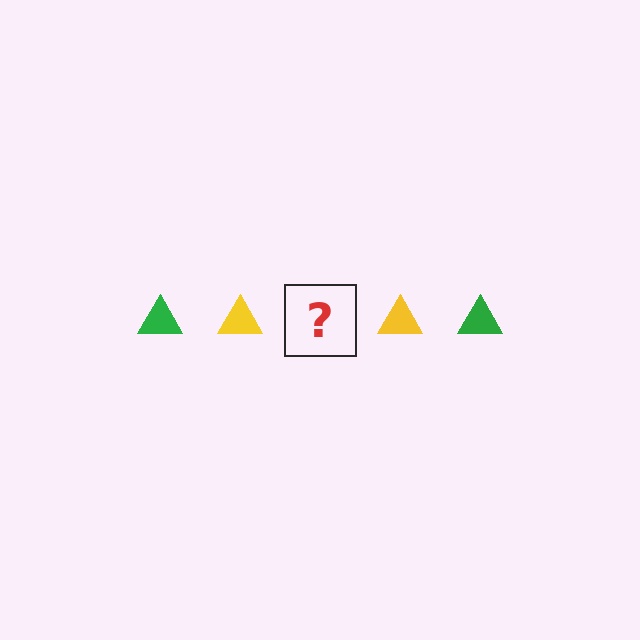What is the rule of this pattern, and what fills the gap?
The rule is that the pattern cycles through green, yellow triangles. The gap should be filled with a green triangle.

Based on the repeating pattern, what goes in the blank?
The blank should be a green triangle.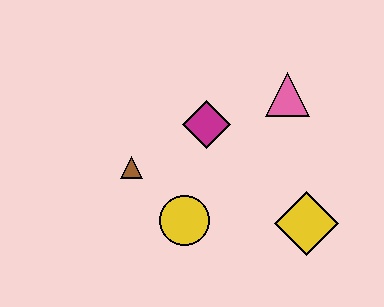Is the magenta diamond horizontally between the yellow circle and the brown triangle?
No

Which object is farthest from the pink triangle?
The brown triangle is farthest from the pink triangle.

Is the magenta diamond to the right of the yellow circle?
Yes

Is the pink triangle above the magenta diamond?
Yes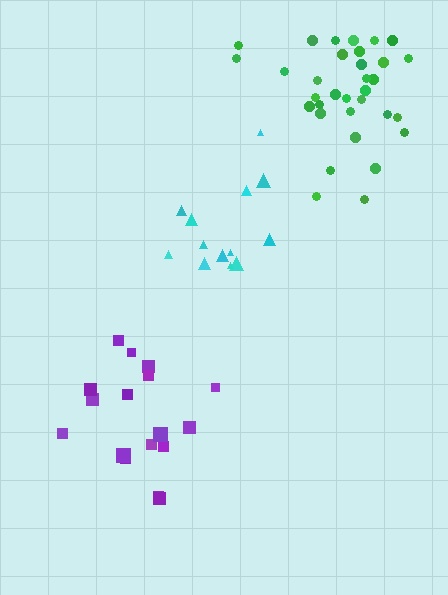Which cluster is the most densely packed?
Green.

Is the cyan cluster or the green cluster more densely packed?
Green.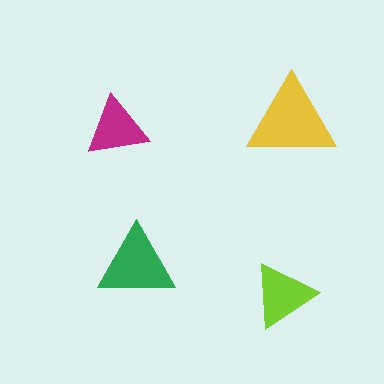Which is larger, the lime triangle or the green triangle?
The green one.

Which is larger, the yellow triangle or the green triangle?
The yellow one.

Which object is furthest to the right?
The yellow triangle is rightmost.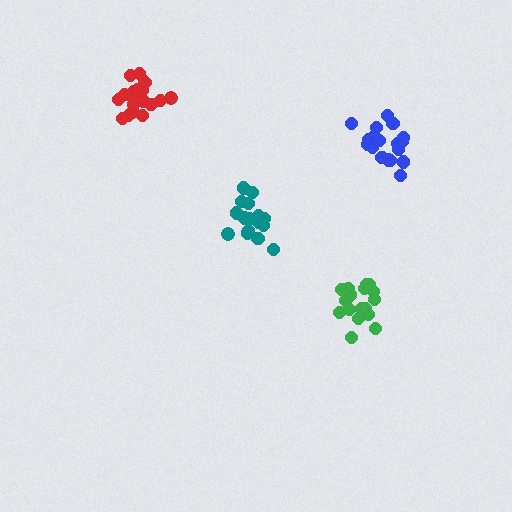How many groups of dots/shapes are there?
There are 4 groups.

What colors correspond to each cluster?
The clusters are colored: green, teal, blue, red.